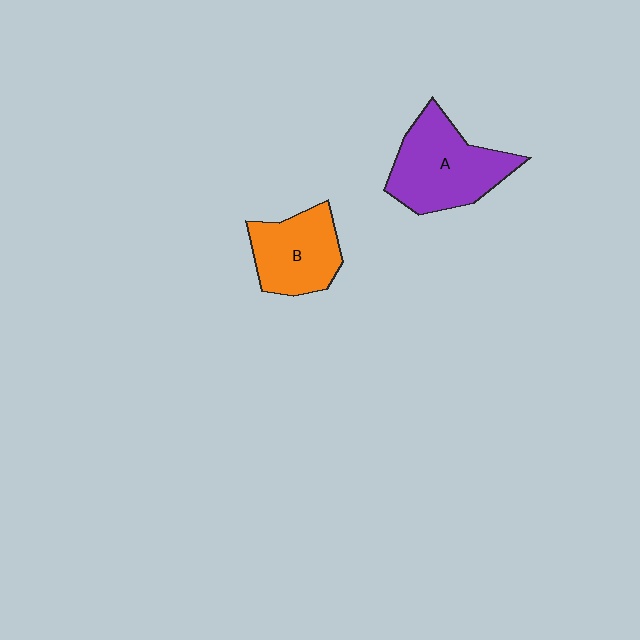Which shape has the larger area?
Shape A (purple).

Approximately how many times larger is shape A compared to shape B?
Approximately 1.3 times.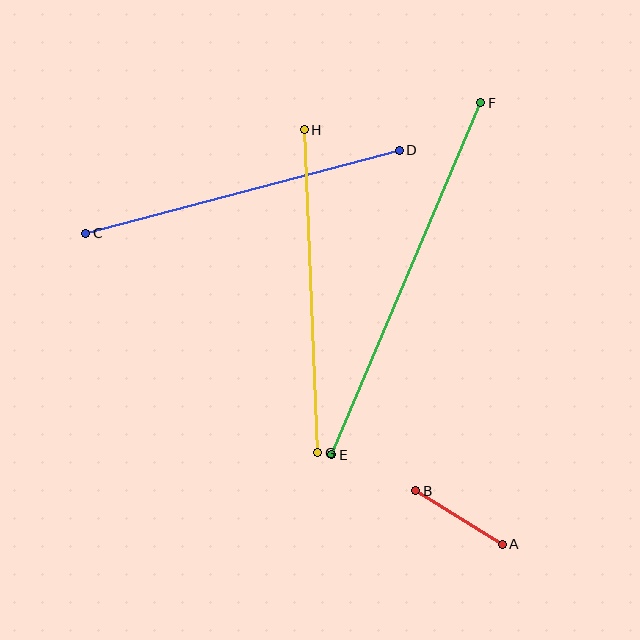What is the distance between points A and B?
The distance is approximately 102 pixels.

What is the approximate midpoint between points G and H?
The midpoint is at approximately (311, 291) pixels.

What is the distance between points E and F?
The distance is approximately 382 pixels.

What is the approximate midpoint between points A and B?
The midpoint is at approximately (459, 518) pixels.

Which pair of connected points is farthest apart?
Points E and F are farthest apart.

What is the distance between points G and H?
The distance is approximately 323 pixels.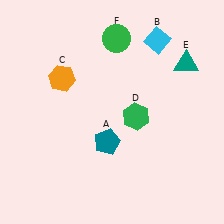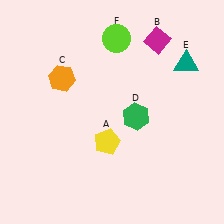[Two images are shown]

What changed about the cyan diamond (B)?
In Image 1, B is cyan. In Image 2, it changed to magenta.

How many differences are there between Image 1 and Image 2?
There are 3 differences between the two images.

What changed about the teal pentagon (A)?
In Image 1, A is teal. In Image 2, it changed to yellow.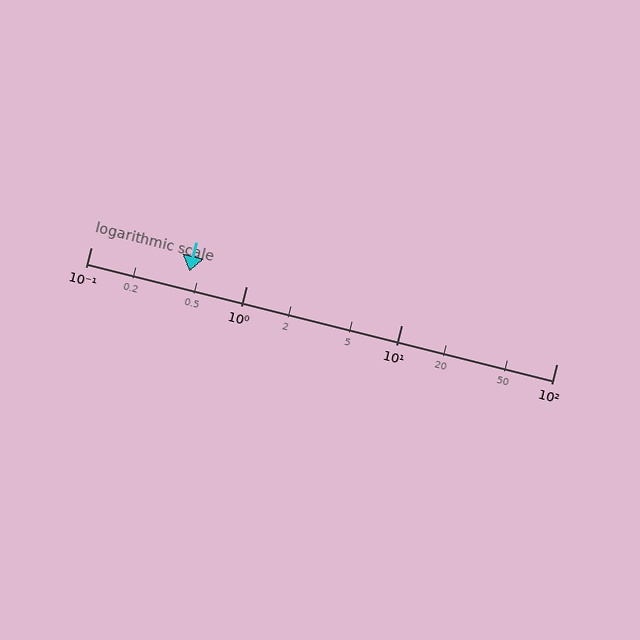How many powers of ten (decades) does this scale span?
The scale spans 3 decades, from 0.1 to 100.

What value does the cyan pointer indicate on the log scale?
The pointer indicates approximately 0.43.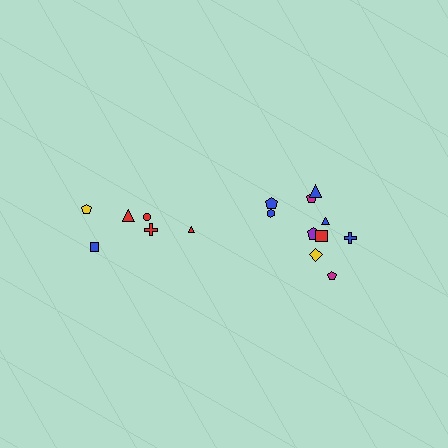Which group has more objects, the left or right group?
The right group.